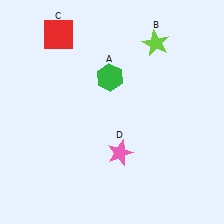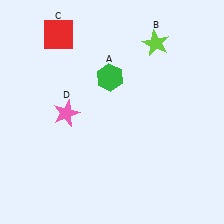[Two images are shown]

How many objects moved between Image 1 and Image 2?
1 object moved between the two images.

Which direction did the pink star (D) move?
The pink star (D) moved left.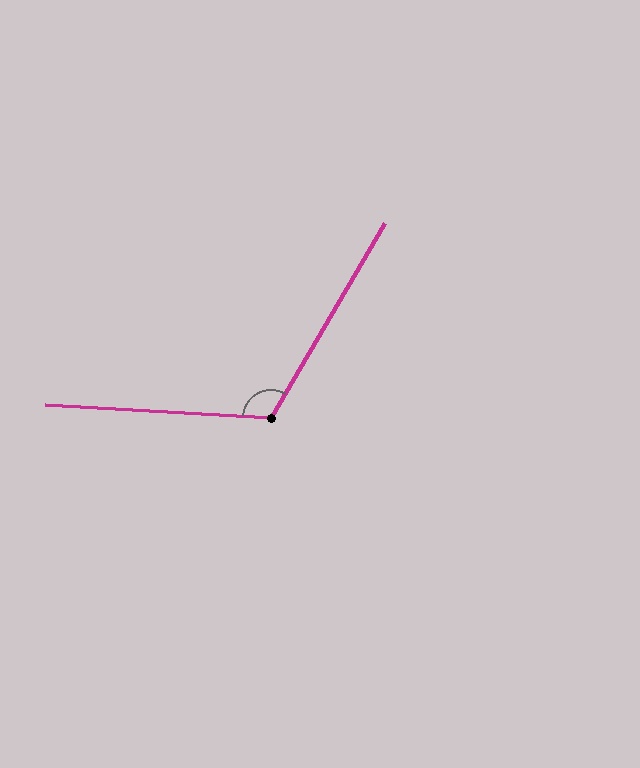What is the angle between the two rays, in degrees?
Approximately 117 degrees.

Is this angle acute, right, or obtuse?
It is obtuse.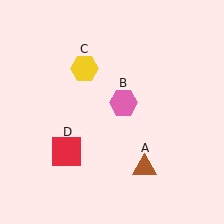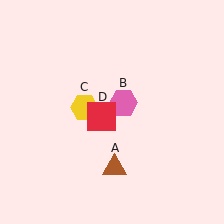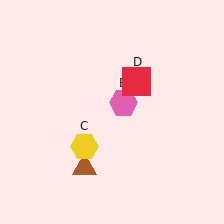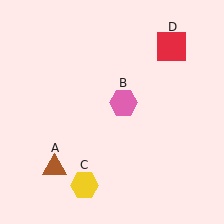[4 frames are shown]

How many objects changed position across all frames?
3 objects changed position: brown triangle (object A), yellow hexagon (object C), red square (object D).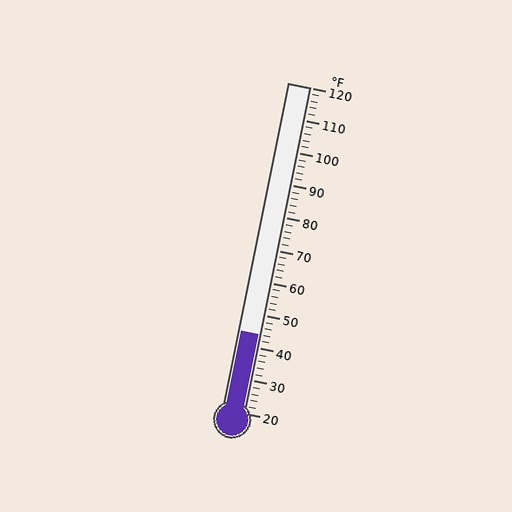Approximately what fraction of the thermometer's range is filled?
The thermometer is filled to approximately 25% of its range.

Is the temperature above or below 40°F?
The temperature is above 40°F.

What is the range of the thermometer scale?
The thermometer scale ranges from 20°F to 120°F.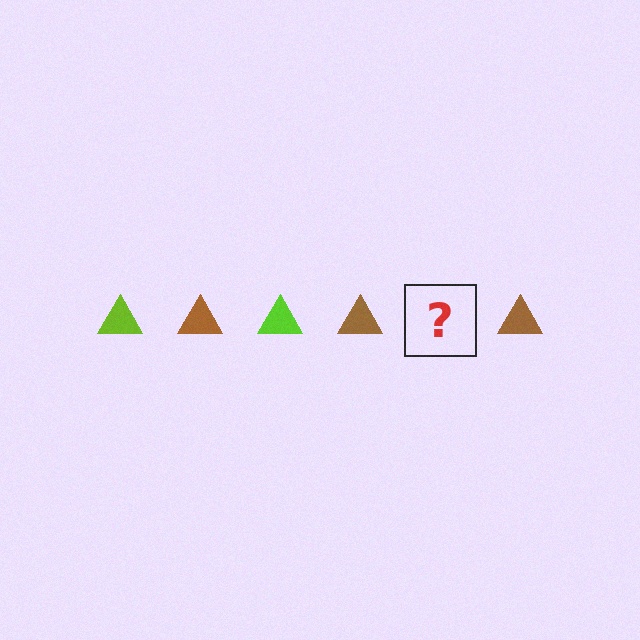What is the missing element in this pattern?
The missing element is a lime triangle.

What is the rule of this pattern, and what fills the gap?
The rule is that the pattern cycles through lime, brown triangles. The gap should be filled with a lime triangle.